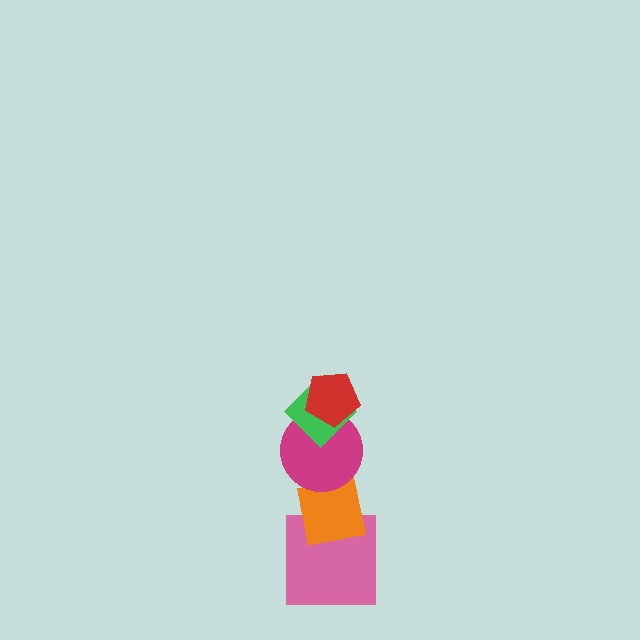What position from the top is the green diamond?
The green diamond is 2nd from the top.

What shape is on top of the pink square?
The orange square is on top of the pink square.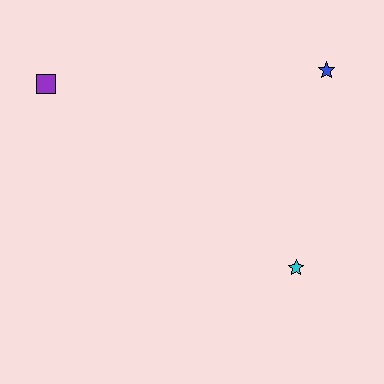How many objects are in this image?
There are 3 objects.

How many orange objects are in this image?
There are no orange objects.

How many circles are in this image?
There are no circles.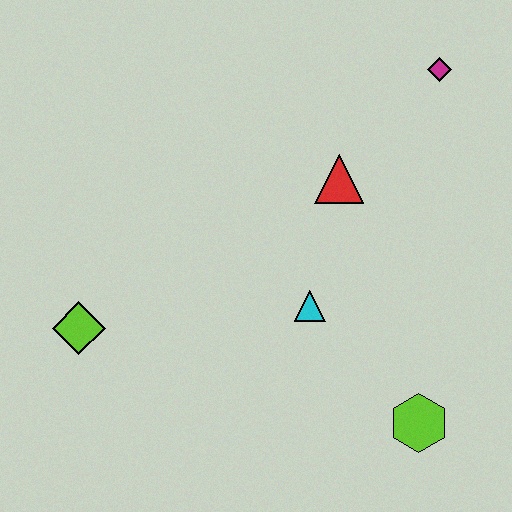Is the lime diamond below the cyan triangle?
Yes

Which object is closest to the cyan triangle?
The red triangle is closest to the cyan triangle.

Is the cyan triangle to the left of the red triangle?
Yes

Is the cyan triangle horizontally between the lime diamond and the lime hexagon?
Yes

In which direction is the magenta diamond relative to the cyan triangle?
The magenta diamond is above the cyan triangle.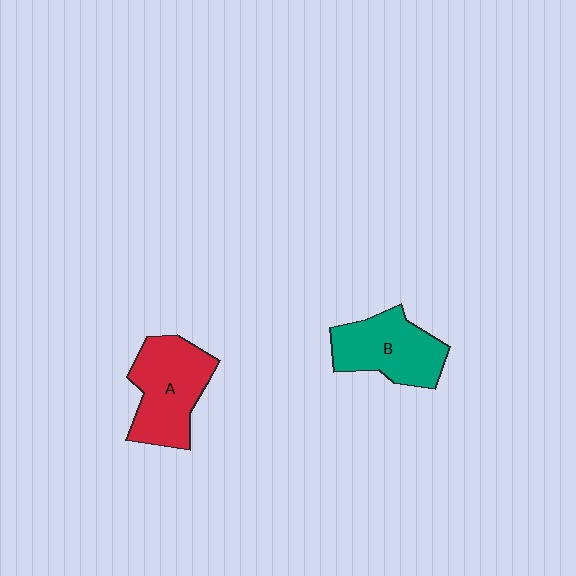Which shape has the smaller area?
Shape B (teal).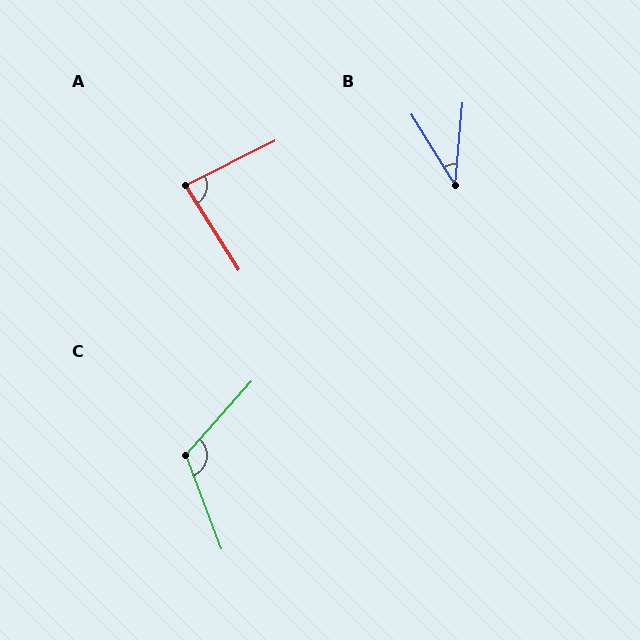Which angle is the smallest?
B, at approximately 37 degrees.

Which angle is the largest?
C, at approximately 117 degrees.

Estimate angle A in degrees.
Approximately 84 degrees.